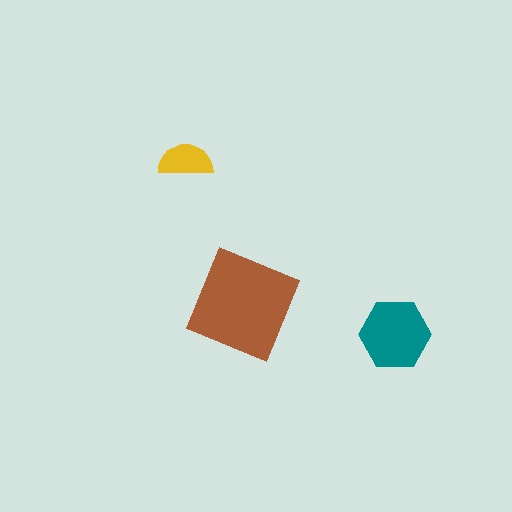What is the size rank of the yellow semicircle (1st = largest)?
3rd.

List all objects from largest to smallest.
The brown square, the teal hexagon, the yellow semicircle.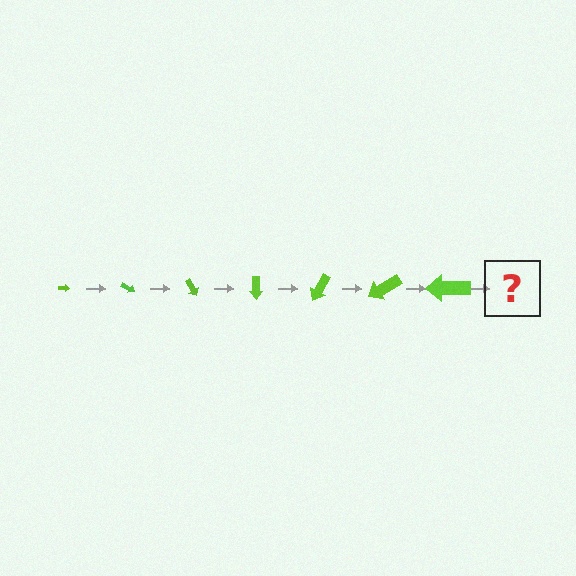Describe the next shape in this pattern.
It should be an arrow, larger than the previous one and rotated 210 degrees from the start.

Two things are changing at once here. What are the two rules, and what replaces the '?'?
The two rules are that the arrow grows larger each step and it rotates 30 degrees each step. The '?' should be an arrow, larger than the previous one and rotated 210 degrees from the start.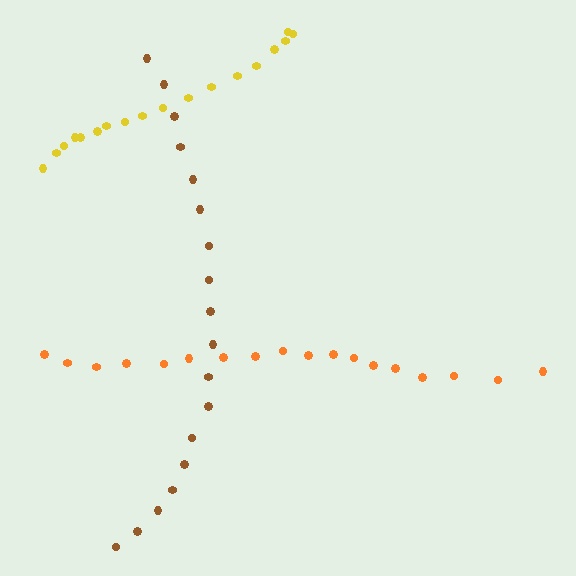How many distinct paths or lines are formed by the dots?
There are 3 distinct paths.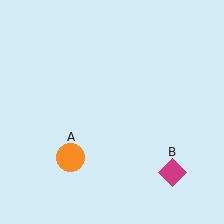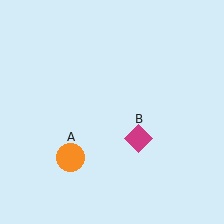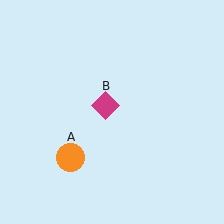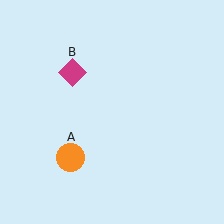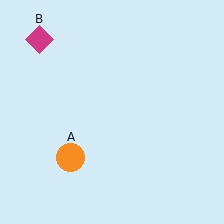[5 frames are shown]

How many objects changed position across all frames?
1 object changed position: magenta diamond (object B).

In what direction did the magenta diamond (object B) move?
The magenta diamond (object B) moved up and to the left.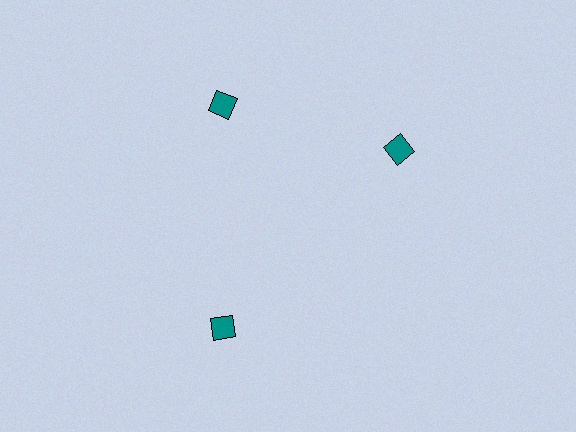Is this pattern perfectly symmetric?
No. The 3 teal diamonds are arranged in a ring, but one element near the 3 o'clock position is rotated out of alignment along the ring, breaking the 3-fold rotational symmetry.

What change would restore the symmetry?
The symmetry would be restored by rotating it back into even spacing with its neighbors so that all 3 diamonds sit at equal angles and equal distance from the center.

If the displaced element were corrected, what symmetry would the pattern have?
It would have 3-fold rotational symmetry — the pattern would map onto itself every 120 degrees.